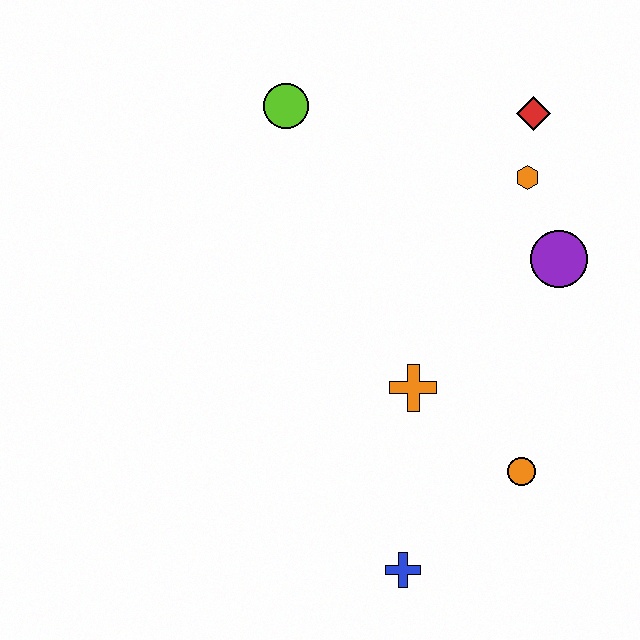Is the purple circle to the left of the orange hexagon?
No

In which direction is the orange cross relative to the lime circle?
The orange cross is below the lime circle.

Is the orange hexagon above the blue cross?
Yes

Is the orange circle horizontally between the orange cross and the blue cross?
No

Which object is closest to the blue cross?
The orange circle is closest to the blue cross.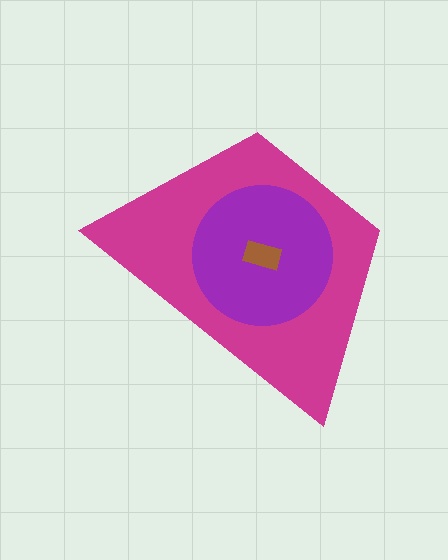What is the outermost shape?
The magenta trapezoid.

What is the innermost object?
The brown rectangle.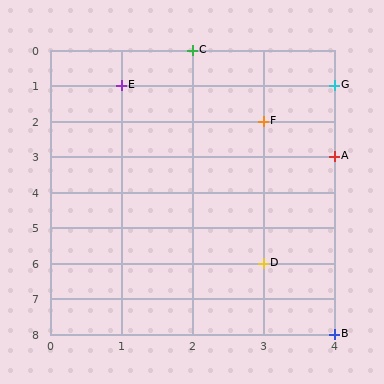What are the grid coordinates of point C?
Point C is at grid coordinates (2, 0).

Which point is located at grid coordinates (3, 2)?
Point F is at (3, 2).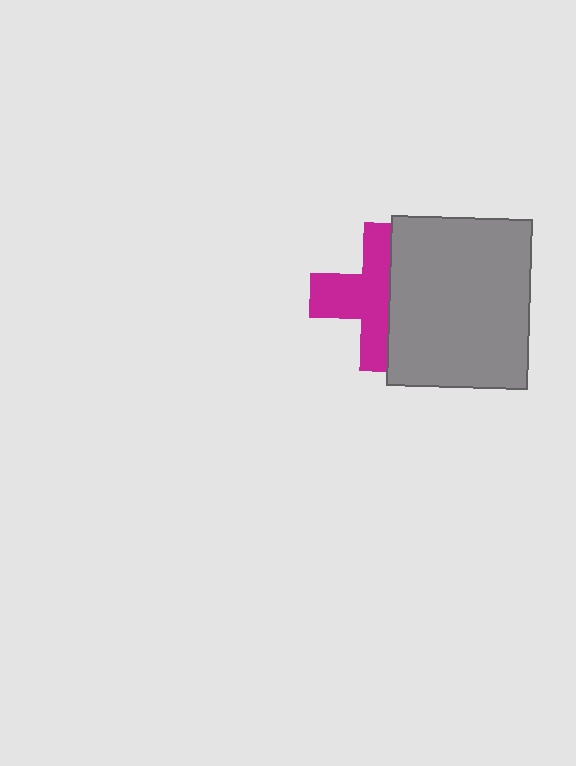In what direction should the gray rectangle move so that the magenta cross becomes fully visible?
The gray rectangle should move right. That is the shortest direction to clear the overlap and leave the magenta cross fully visible.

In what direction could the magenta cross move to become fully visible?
The magenta cross could move left. That would shift it out from behind the gray rectangle entirely.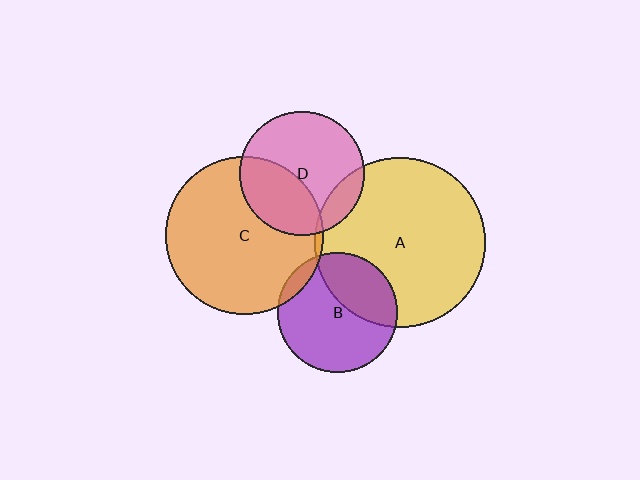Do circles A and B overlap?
Yes.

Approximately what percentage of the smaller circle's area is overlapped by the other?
Approximately 35%.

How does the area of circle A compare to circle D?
Approximately 1.9 times.